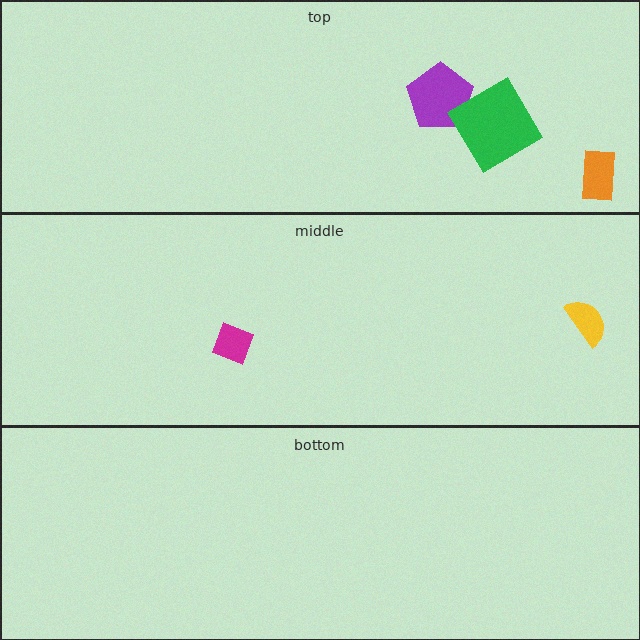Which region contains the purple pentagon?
The top region.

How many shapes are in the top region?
3.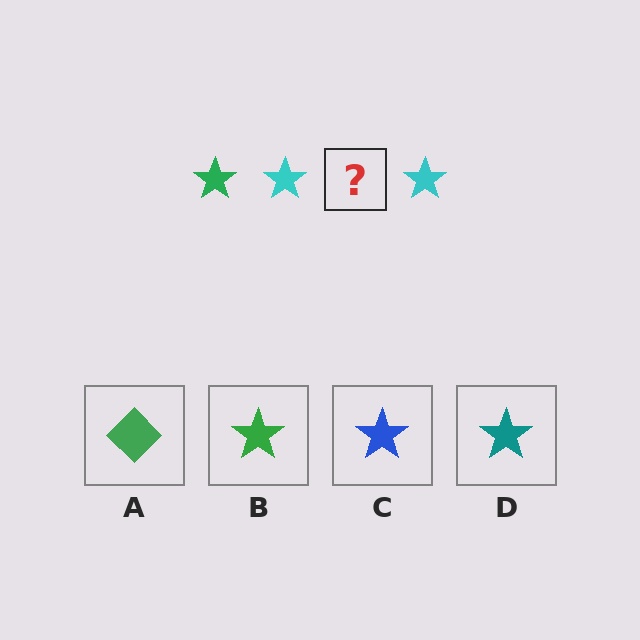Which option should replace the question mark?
Option B.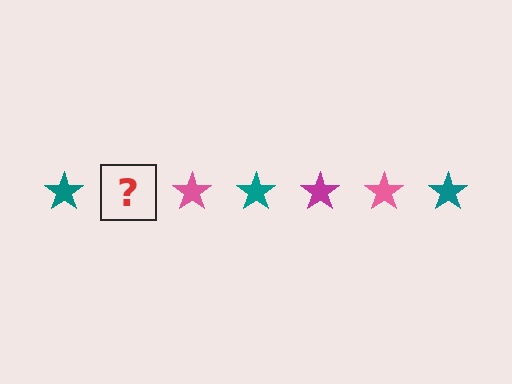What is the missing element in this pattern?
The missing element is a magenta star.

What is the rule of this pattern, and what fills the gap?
The rule is that the pattern cycles through teal, magenta, pink stars. The gap should be filled with a magenta star.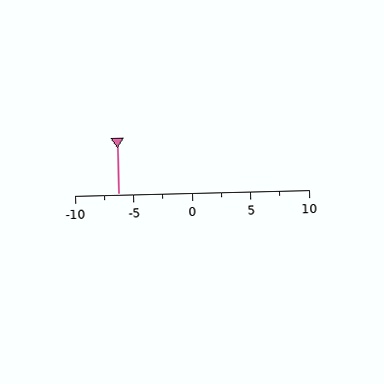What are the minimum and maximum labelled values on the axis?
The axis runs from -10 to 10.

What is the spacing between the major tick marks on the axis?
The major ticks are spaced 5 apart.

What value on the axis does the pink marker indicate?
The marker indicates approximately -6.2.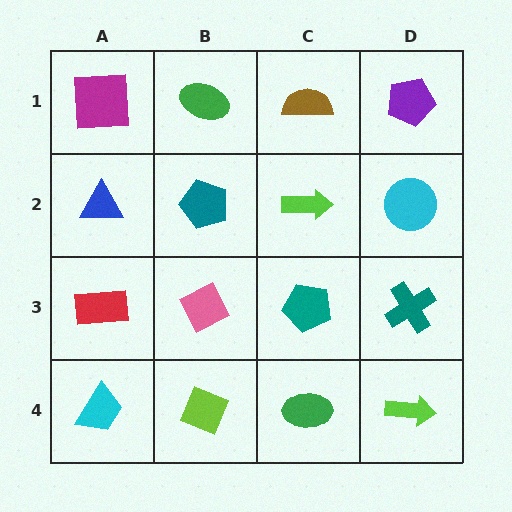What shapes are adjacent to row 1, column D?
A cyan circle (row 2, column D), a brown semicircle (row 1, column C).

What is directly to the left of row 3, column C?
A pink diamond.